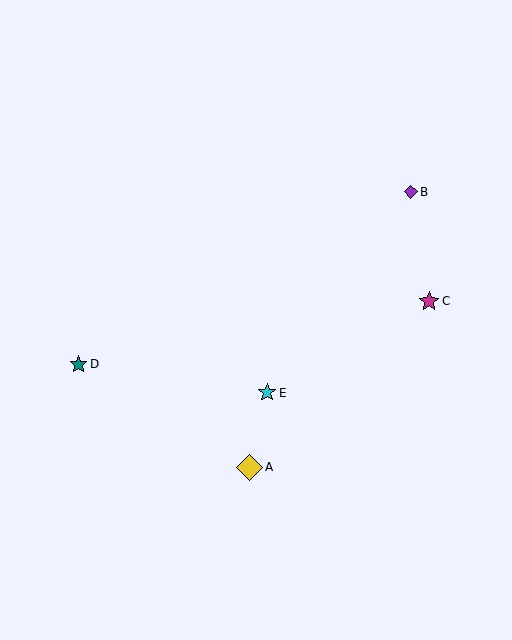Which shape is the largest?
The yellow diamond (labeled A) is the largest.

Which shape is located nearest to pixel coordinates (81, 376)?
The teal star (labeled D) at (79, 365) is nearest to that location.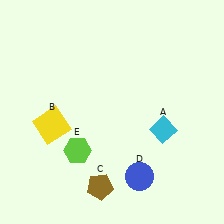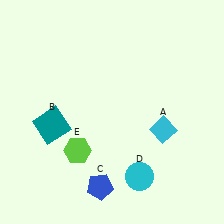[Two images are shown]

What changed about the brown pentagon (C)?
In Image 1, C is brown. In Image 2, it changed to blue.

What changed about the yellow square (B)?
In Image 1, B is yellow. In Image 2, it changed to teal.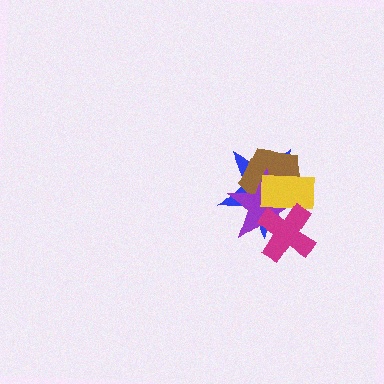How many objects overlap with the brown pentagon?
4 objects overlap with the brown pentagon.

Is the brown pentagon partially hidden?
Yes, it is partially covered by another shape.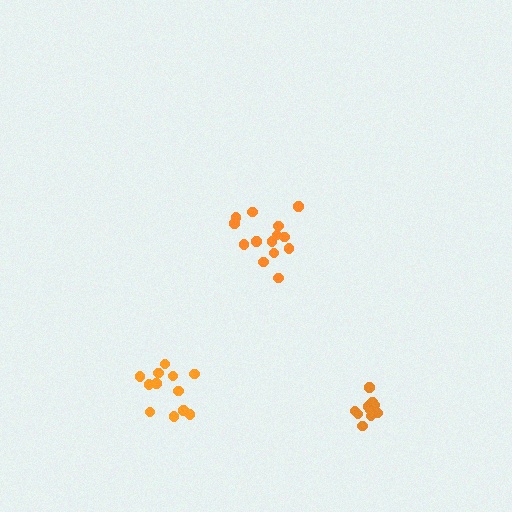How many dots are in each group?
Group 1: 12 dots, Group 2: 14 dots, Group 3: 11 dots (37 total).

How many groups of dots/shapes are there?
There are 3 groups.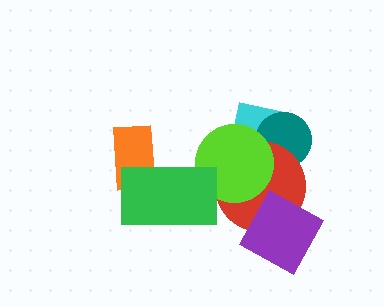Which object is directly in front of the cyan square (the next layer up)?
The teal circle is directly in front of the cyan square.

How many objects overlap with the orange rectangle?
1 object overlaps with the orange rectangle.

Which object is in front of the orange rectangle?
The green rectangle is in front of the orange rectangle.